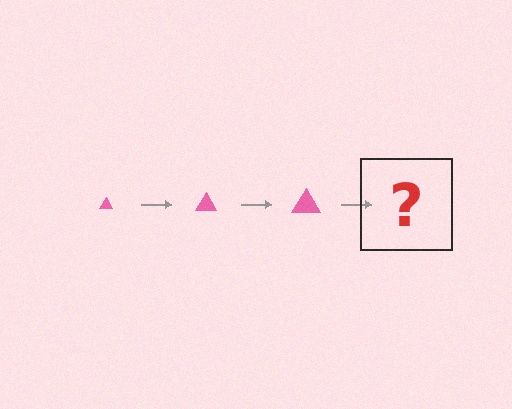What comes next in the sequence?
The next element should be a pink triangle, larger than the previous one.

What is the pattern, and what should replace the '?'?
The pattern is that the triangle gets progressively larger each step. The '?' should be a pink triangle, larger than the previous one.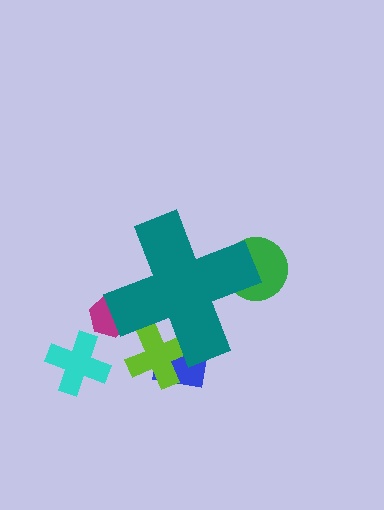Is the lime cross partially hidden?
Yes, the lime cross is partially hidden behind the teal cross.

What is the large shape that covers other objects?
A teal cross.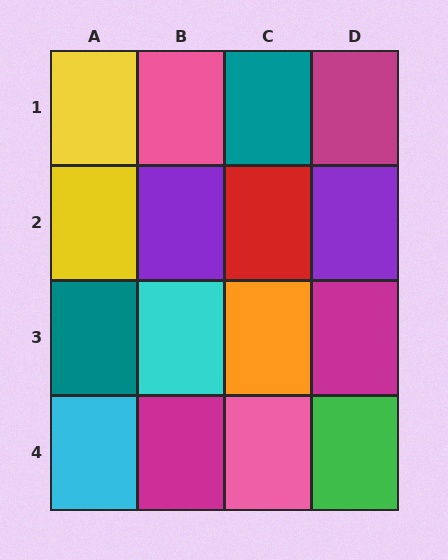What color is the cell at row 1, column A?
Yellow.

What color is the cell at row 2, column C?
Red.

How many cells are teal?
2 cells are teal.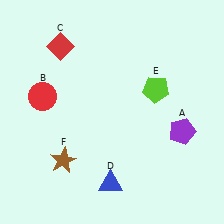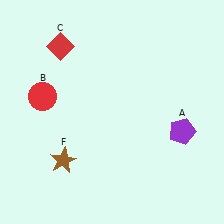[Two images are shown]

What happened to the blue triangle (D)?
The blue triangle (D) was removed in Image 2. It was in the bottom-left area of Image 1.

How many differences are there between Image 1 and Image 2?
There are 2 differences between the two images.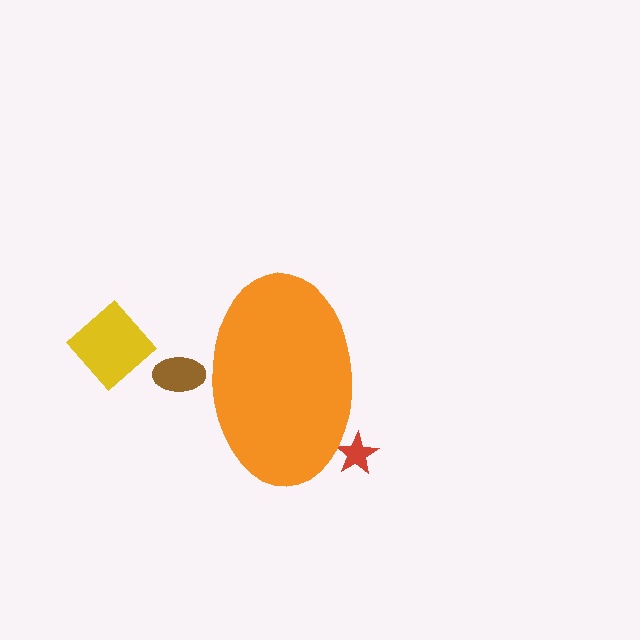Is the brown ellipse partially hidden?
Yes, the brown ellipse is partially hidden behind the orange ellipse.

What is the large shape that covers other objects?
An orange ellipse.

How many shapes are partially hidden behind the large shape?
2 shapes are partially hidden.